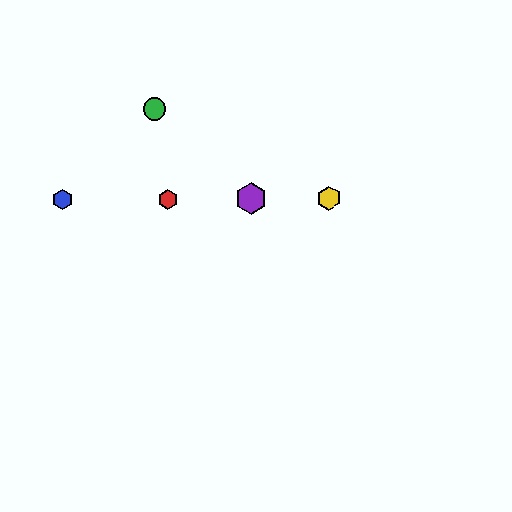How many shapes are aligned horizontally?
4 shapes (the red hexagon, the blue hexagon, the yellow hexagon, the purple hexagon) are aligned horizontally.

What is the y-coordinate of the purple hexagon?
The purple hexagon is at y≈199.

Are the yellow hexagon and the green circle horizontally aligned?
No, the yellow hexagon is at y≈198 and the green circle is at y≈109.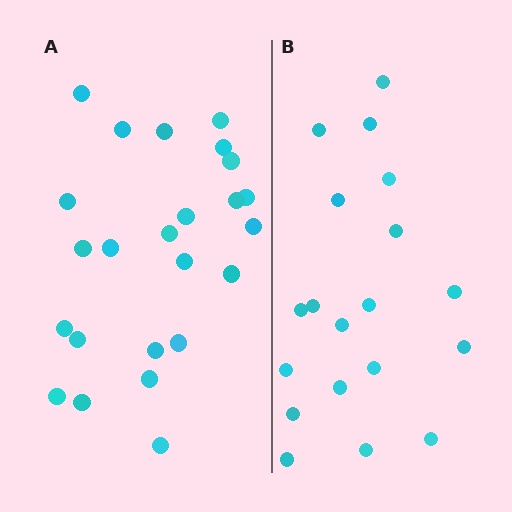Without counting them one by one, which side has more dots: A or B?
Region A (the left region) has more dots.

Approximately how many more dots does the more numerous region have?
Region A has about 5 more dots than region B.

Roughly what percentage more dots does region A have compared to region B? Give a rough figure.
About 25% more.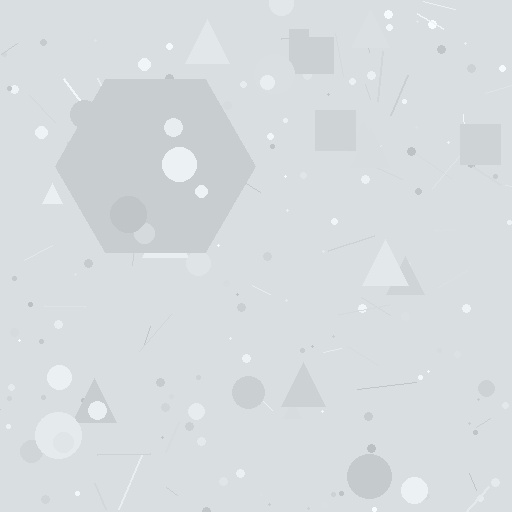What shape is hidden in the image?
A hexagon is hidden in the image.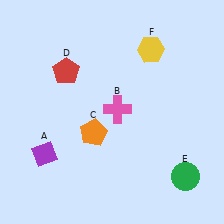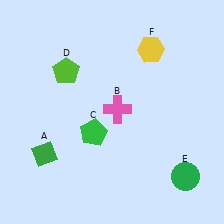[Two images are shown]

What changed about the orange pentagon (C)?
In Image 1, C is orange. In Image 2, it changed to green.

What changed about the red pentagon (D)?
In Image 1, D is red. In Image 2, it changed to lime.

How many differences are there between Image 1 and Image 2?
There are 3 differences between the two images.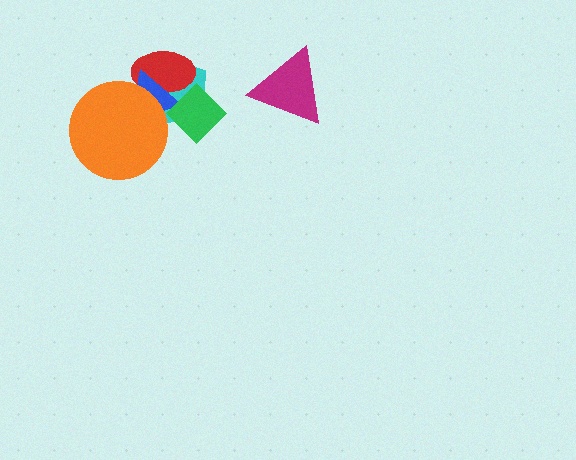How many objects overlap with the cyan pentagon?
4 objects overlap with the cyan pentagon.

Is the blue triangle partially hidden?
Yes, it is partially covered by another shape.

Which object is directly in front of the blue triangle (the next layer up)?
The green diamond is directly in front of the blue triangle.